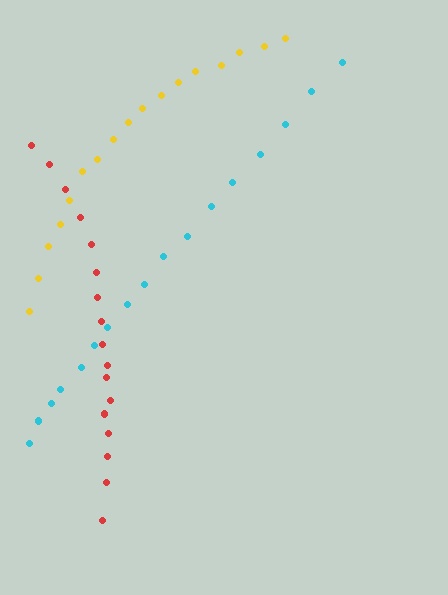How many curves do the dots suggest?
There are 3 distinct paths.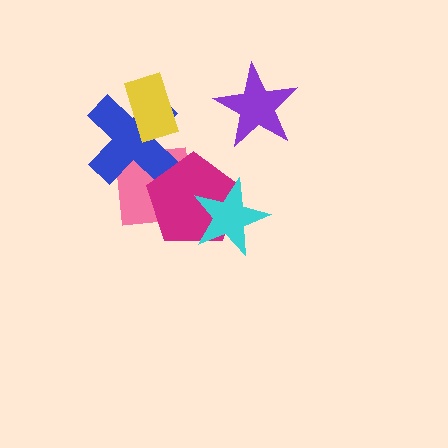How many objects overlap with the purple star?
0 objects overlap with the purple star.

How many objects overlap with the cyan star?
2 objects overlap with the cyan star.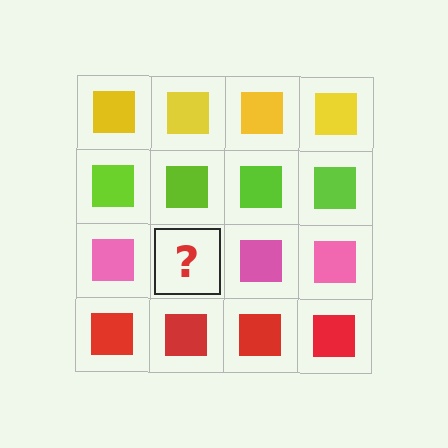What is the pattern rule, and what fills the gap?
The rule is that each row has a consistent color. The gap should be filled with a pink square.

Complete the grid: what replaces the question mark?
The question mark should be replaced with a pink square.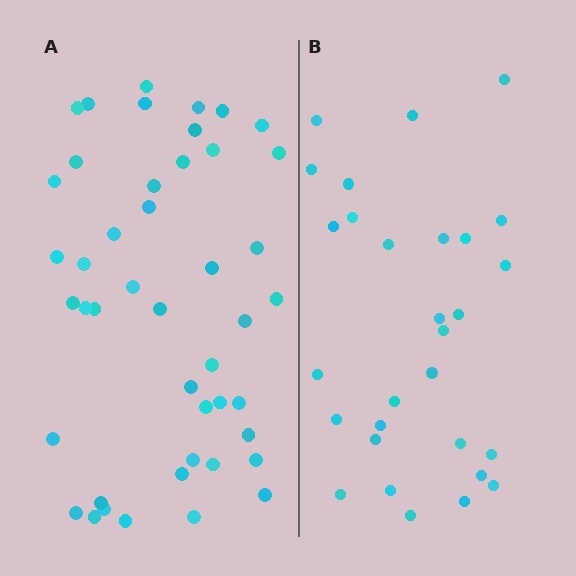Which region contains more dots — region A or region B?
Region A (the left region) has more dots.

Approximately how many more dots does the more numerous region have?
Region A has approximately 15 more dots than region B.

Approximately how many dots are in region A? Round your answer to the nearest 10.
About 40 dots. (The exact count is 45, which rounds to 40.)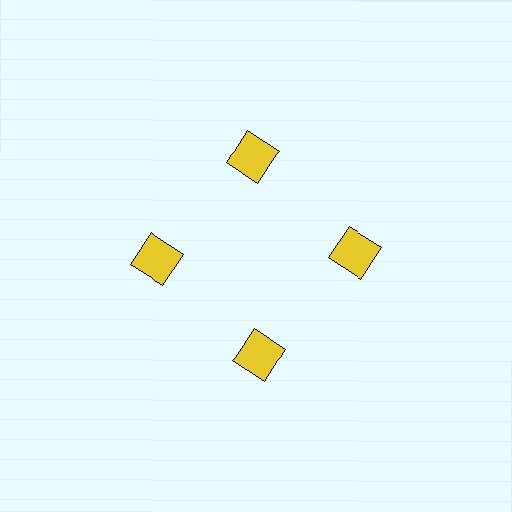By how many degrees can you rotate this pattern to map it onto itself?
The pattern maps onto itself every 90 degrees of rotation.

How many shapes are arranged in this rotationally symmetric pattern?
There are 4 shapes, arranged in 4 groups of 1.